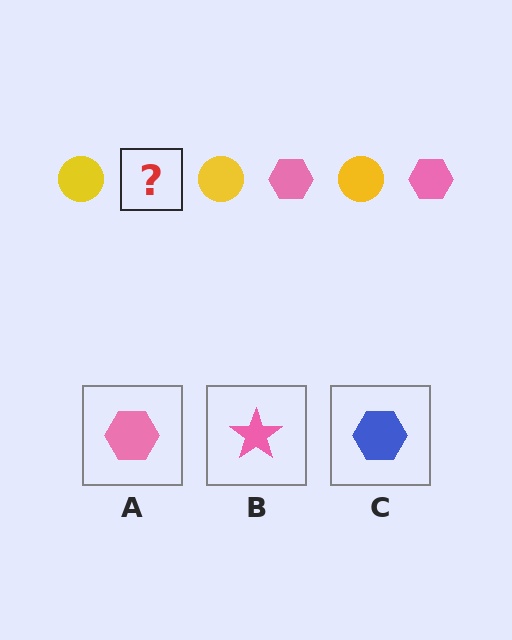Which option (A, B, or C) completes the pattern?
A.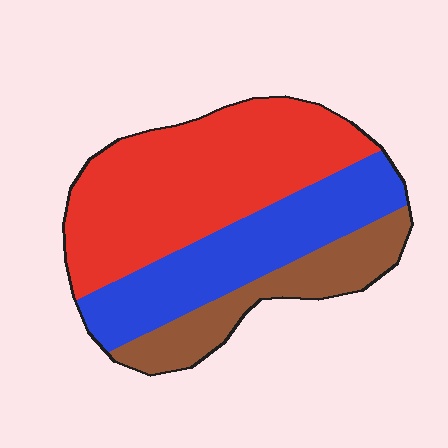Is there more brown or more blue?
Blue.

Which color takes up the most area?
Red, at roughly 50%.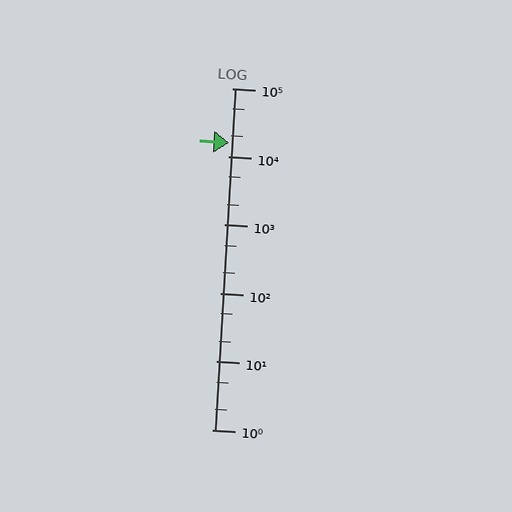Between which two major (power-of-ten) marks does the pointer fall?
The pointer is between 10000 and 100000.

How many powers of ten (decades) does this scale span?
The scale spans 5 decades, from 1 to 100000.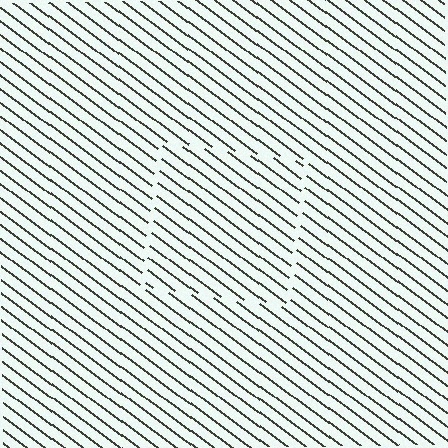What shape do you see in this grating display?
An illusory square. The interior of the shape contains the same grating, shifted by half a period — the contour is defined by the phase discontinuity where line-ends from the inner and outer gratings abut.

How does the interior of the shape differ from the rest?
The interior of the shape contains the same grating, shifted by half a period — the contour is defined by the phase discontinuity where line-ends from the inner and outer gratings abut.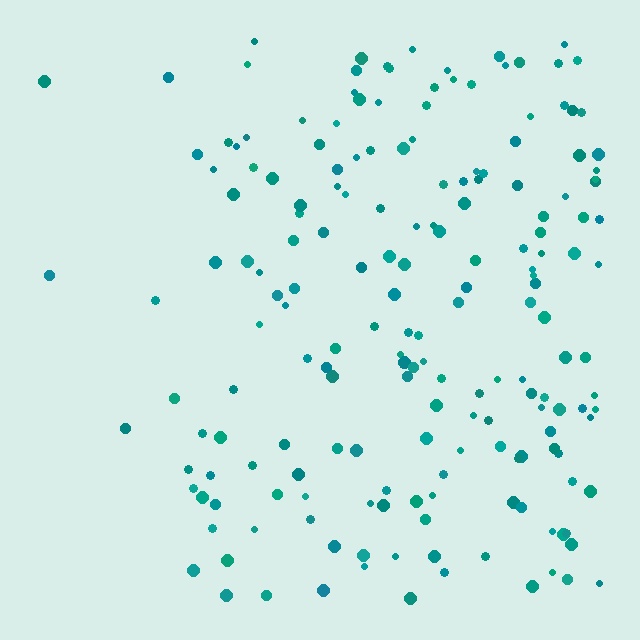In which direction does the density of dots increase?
From left to right, with the right side densest.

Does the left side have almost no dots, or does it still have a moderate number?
Still a moderate number, just noticeably fewer than the right.